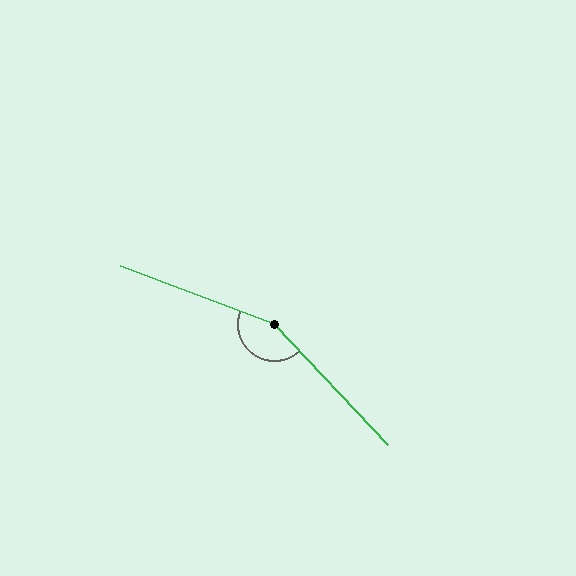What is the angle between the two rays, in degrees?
Approximately 154 degrees.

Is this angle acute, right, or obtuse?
It is obtuse.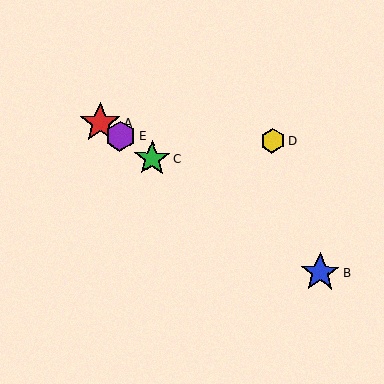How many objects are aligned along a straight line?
4 objects (A, B, C, E) are aligned along a straight line.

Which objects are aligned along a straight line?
Objects A, B, C, E are aligned along a straight line.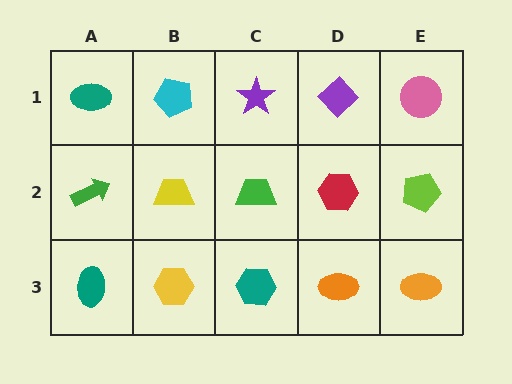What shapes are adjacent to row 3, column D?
A red hexagon (row 2, column D), a teal hexagon (row 3, column C), an orange ellipse (row 3, column E).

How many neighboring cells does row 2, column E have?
3.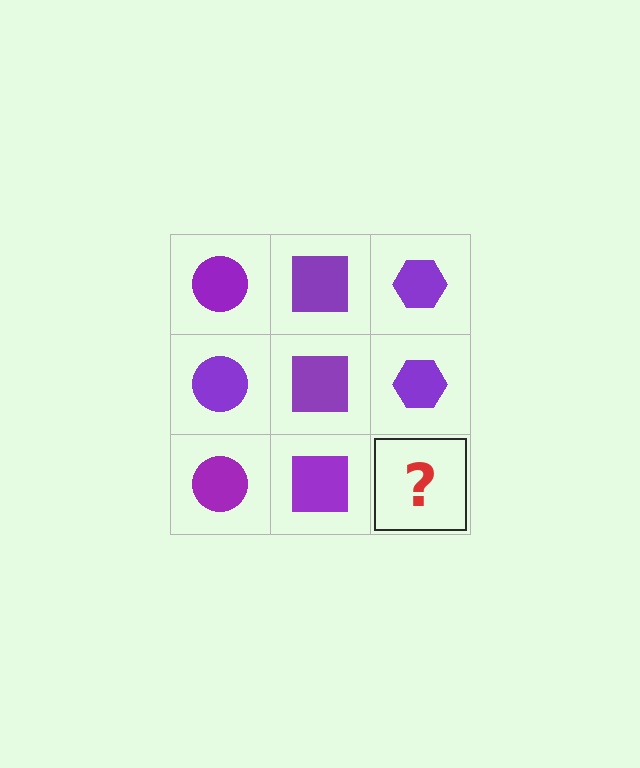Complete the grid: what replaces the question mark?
The question mark should be replaced with a purple hexagon.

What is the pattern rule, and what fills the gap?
The rule is that each column has a consistent shape. The gap should be filled with a purple hexagon.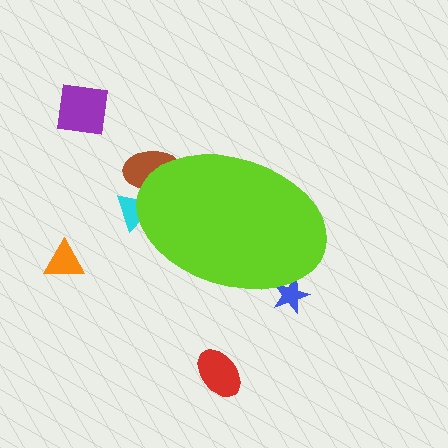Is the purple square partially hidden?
No, the purple square is fully visible.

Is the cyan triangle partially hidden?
Yes, the cyan triangle is partially hidden behind the lime ellipse.